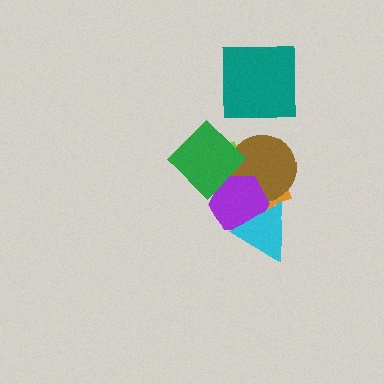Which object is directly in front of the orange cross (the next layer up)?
The lime cross is directly in front of the orange cross.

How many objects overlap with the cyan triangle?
3 objects overlap with the cyan triangle.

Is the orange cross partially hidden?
Yes, it is partially covered by another shape.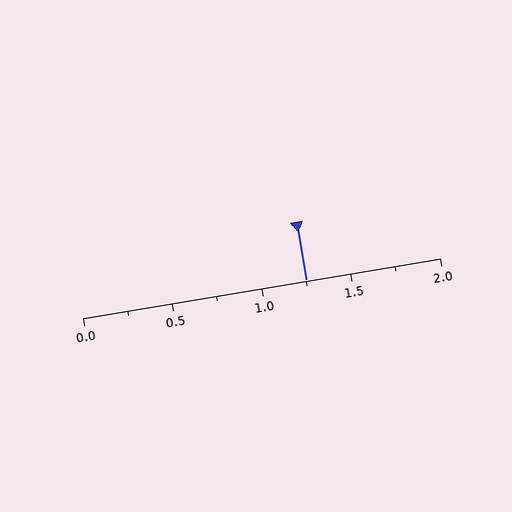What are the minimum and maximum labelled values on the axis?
The axis runs from 0.0 to 2.0.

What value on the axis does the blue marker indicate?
The marker indicates approximately 1.25.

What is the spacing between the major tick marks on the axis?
The major ticks are spaced 0.5 apart.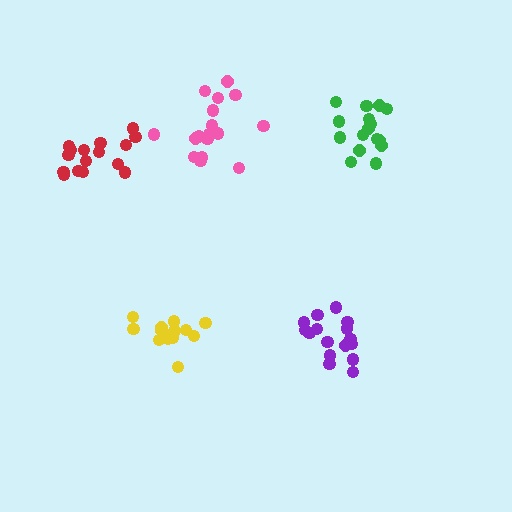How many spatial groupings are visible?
There are 5 spatial groupings.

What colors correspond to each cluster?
The clusters are colored: yellow, purple, green, red, pink.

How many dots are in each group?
Group 1: 13 dots, Group 2: 16 dots, Group 3: 16 dots, Group 4: 16 dots, Group 5: 17 dots (78 total).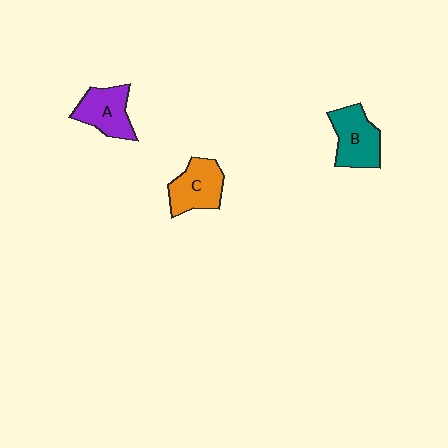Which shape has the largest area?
Shape B (teal).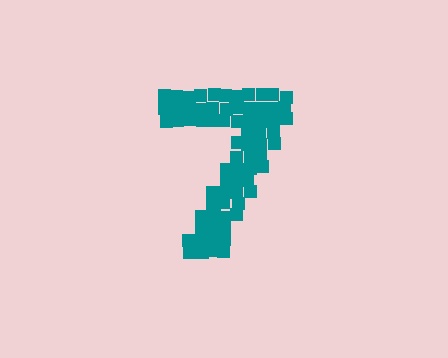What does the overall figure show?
The overall figure shows the digit 7.